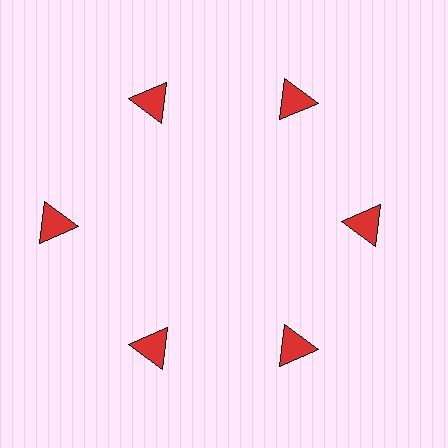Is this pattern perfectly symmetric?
No. The 6 red triangles are arranged in a ring, but one element near the 9 o'clock position is pushed outward from the center, breaking the 6-fold rotational symmetry.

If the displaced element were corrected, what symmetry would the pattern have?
It would have 6-fold rotational symmetry — the pattern would map onto itself every 60 degrees.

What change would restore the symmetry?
The symmetry would be restored by moving it inward, back onto the ring so that all 6 triangles sit at equal angles and equal distance from the center.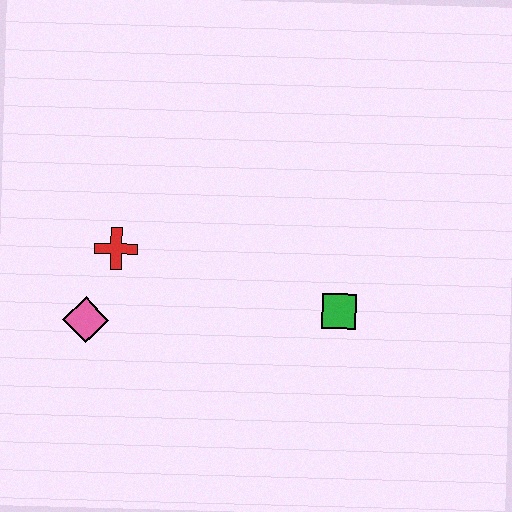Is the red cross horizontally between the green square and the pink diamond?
Yes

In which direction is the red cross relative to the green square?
The red cross is to the left of the green square.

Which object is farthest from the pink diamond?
The green square is farthest from the pink diamond.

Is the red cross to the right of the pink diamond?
Yes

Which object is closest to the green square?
The red cross is closest to the green square.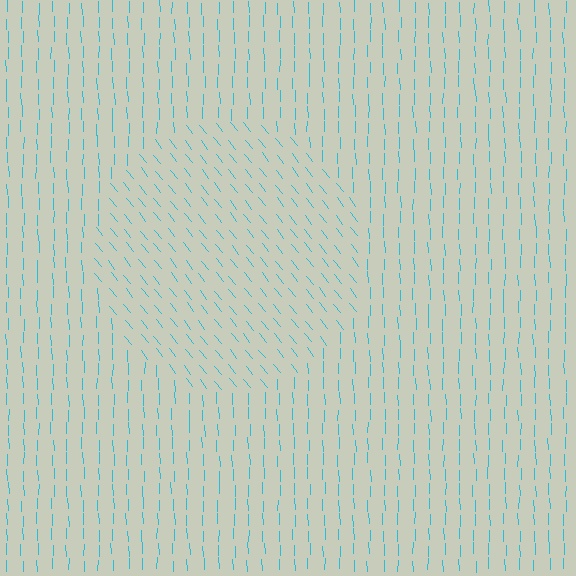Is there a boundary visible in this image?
Yes, there is a texture boundary formed by a change in line orientation.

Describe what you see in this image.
The image is filled with small cyan line segments. A circle region in the image has lines oriented differently from the surrounding lines, creating a visible texture boundary.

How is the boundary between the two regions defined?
The boundary is defined purely by a change in line orientation (approximately 37 degrees difference). All lines are the same color and thickness.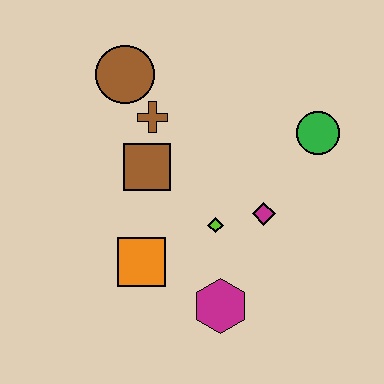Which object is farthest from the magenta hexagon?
The brown circle is farthest from the magenta hexagon.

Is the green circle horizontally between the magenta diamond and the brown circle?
No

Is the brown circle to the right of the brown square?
No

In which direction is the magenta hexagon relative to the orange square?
The magenta hexagon is to the right of the orange square.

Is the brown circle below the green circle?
No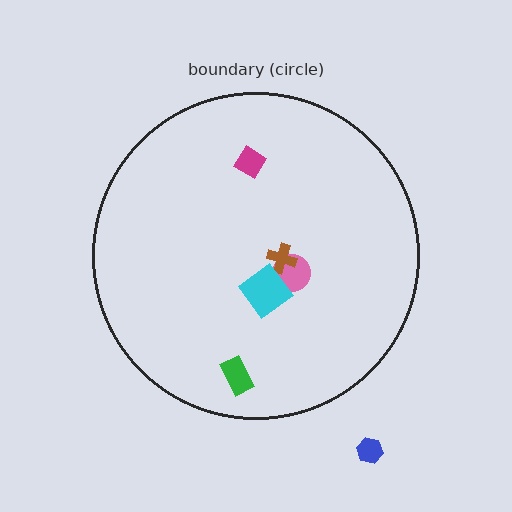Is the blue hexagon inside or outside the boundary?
Outside.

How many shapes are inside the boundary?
5 inside, 1 outside.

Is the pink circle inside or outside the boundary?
Inside.